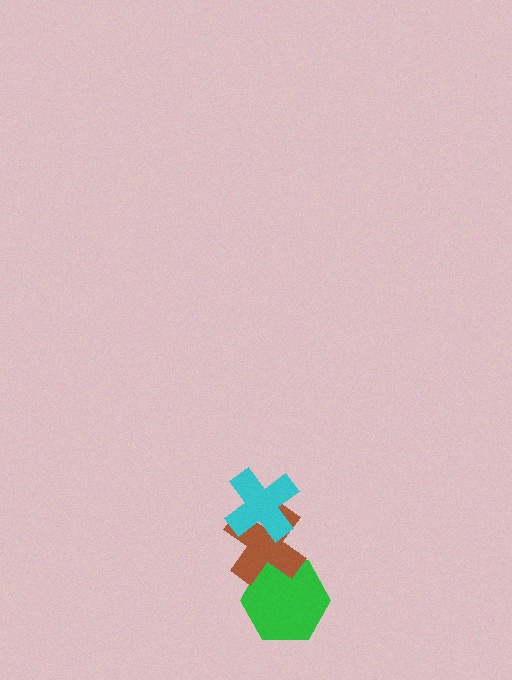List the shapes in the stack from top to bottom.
From top to bottom: the cyan cross, the brown cross, the green hexagon.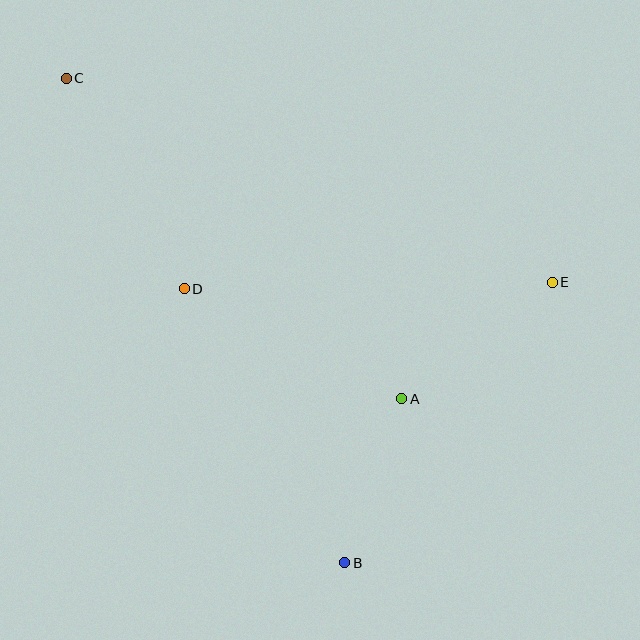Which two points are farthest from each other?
Points B and C are farthest from each other.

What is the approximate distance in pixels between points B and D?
The distance between B and D is approximately 318 pixels.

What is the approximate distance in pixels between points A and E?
The distance between A and E is approximately 190 pixels.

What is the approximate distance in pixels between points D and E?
The distance between D and E is approximately 368 pixels.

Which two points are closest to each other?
Points A and B are closest to each other.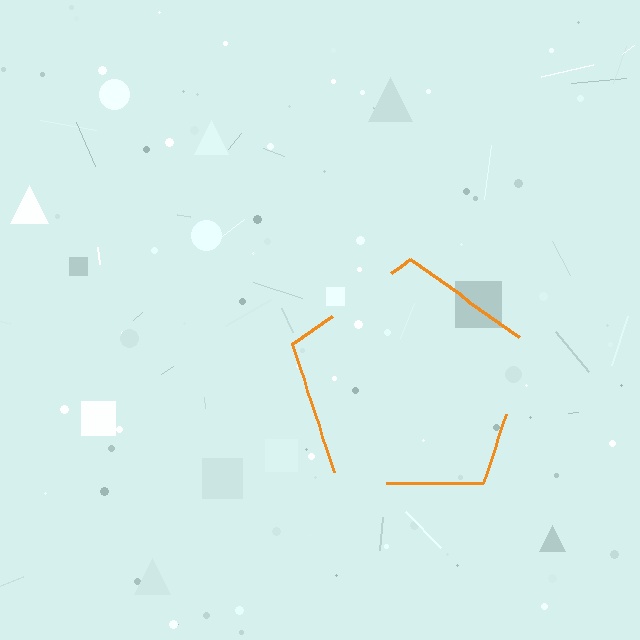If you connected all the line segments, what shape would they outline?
They would outline a pentagon.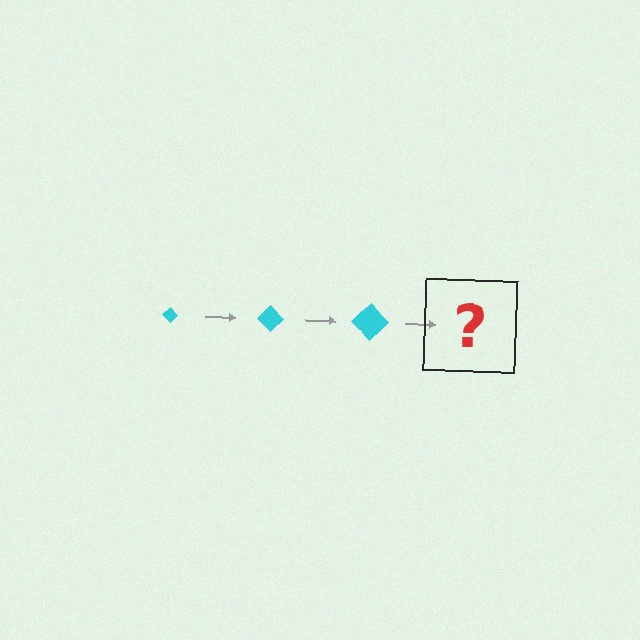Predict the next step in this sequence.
The next step is a cyan diamond, larger than the previous one.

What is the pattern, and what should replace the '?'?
The pattern is that the diamond gets progressively larger each step. The '?' should be a cyan diamond, larger than the previous one.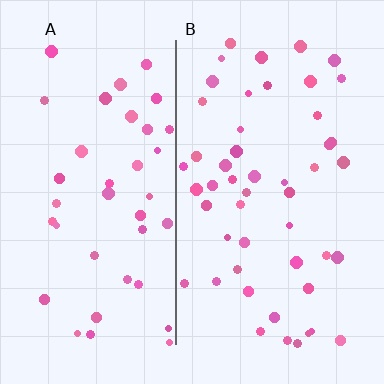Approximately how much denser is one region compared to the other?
Approximately 1.2× — region B over region A.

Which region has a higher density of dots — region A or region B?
B (the right).